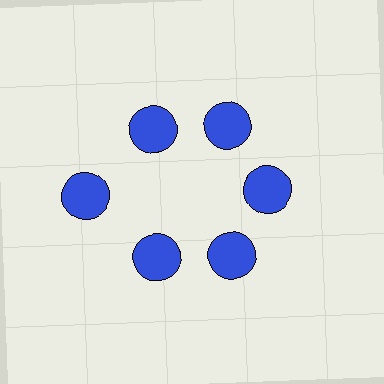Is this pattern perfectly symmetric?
No. The 6 blue circles are arranged in a ring, but one element near the 9 o'clock position is pushed outward from the center, breaking the 6-fold rotational symmetry.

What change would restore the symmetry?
The symmetry would be restored by moving it inward, back onto the ring so that all 6 circles sit at equal angles and equal distance from the center.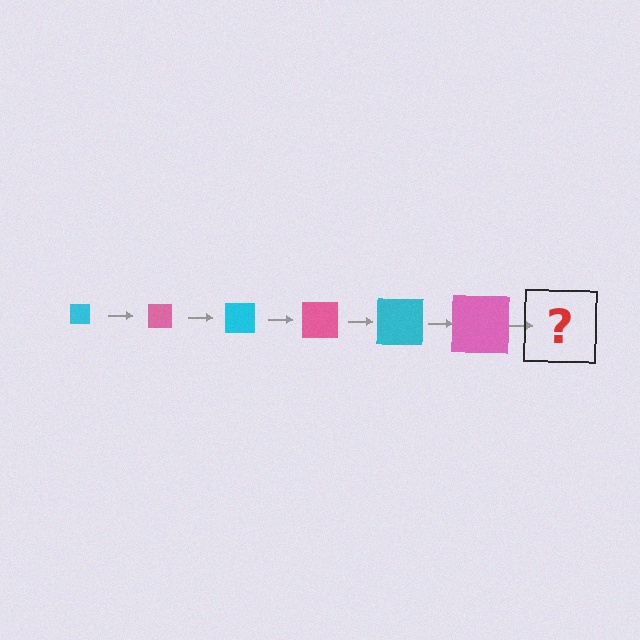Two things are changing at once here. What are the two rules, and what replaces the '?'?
The two rules are that the square grows larger each step and the color cycles through cyan and pink. The '?' should be a cyan square, larger than the previous one.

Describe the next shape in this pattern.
It should be a cyan square, larger than the previous one.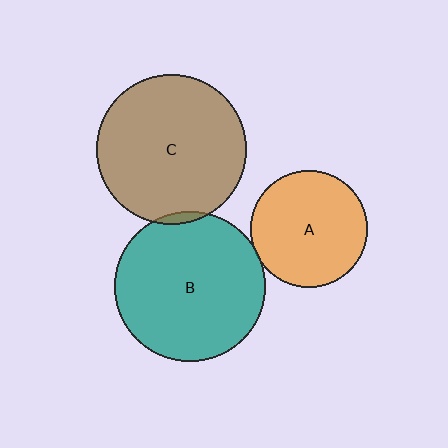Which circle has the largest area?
Circle B (teal).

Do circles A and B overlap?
Yes.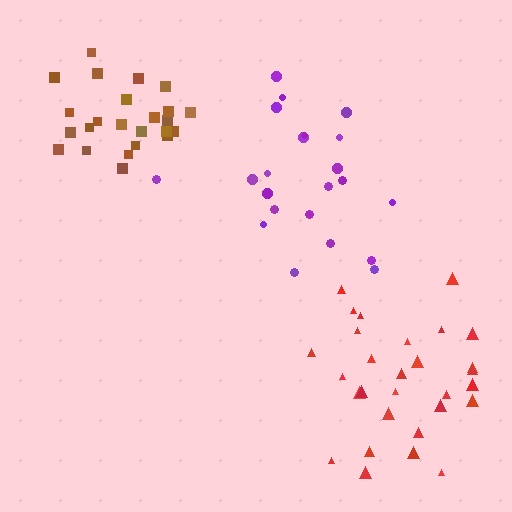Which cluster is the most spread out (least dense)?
Purple.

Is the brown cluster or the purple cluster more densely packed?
Brown.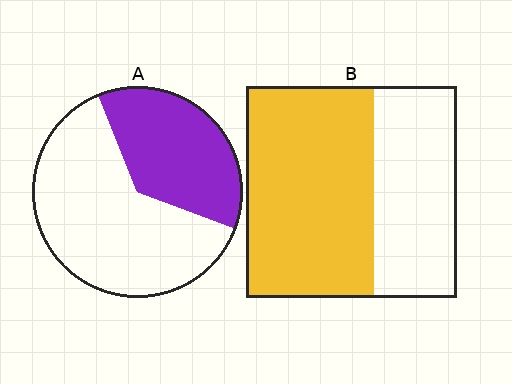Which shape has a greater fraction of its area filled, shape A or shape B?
Shape B.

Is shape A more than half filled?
No.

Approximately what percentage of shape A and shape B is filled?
A is approximately 35% and B is approximately 60%.